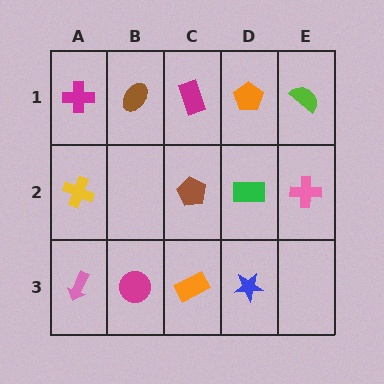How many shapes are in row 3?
4 shapes.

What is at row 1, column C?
A magenta rectangle.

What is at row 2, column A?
A yellow cross.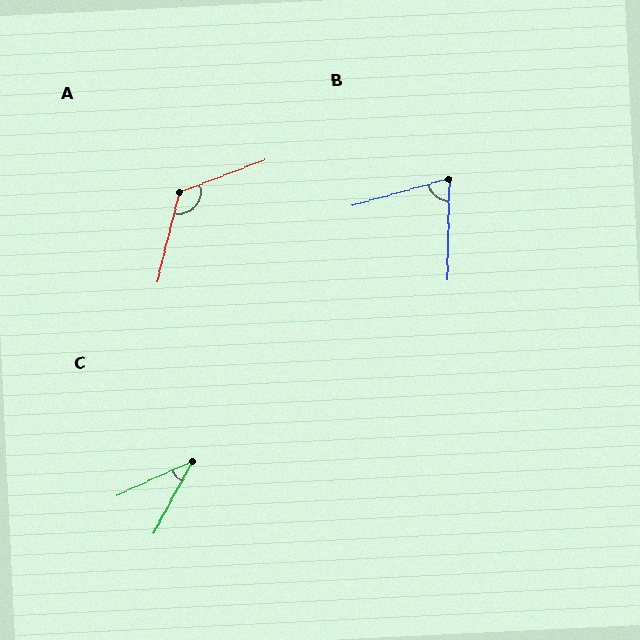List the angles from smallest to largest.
C (37°), B (73°), A (125°).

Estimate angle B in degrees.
Approximately 73 degrees.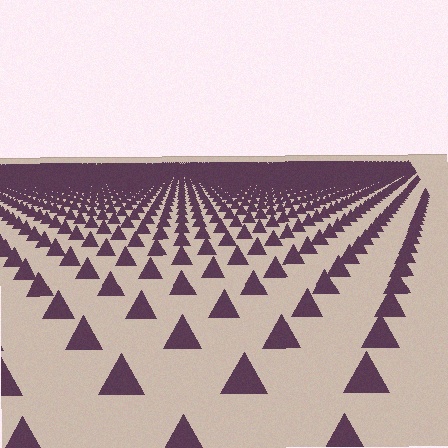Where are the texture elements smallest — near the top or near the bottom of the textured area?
Near the top.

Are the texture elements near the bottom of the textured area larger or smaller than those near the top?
Larger. Near the bottom, elements are closer to the viewer and appear at a bigger on-screen size.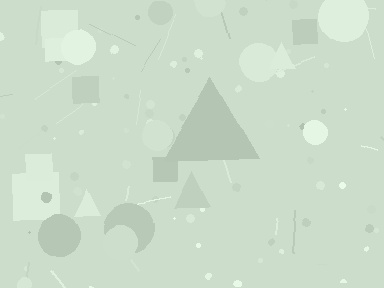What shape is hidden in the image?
A triangle is hidden in the image.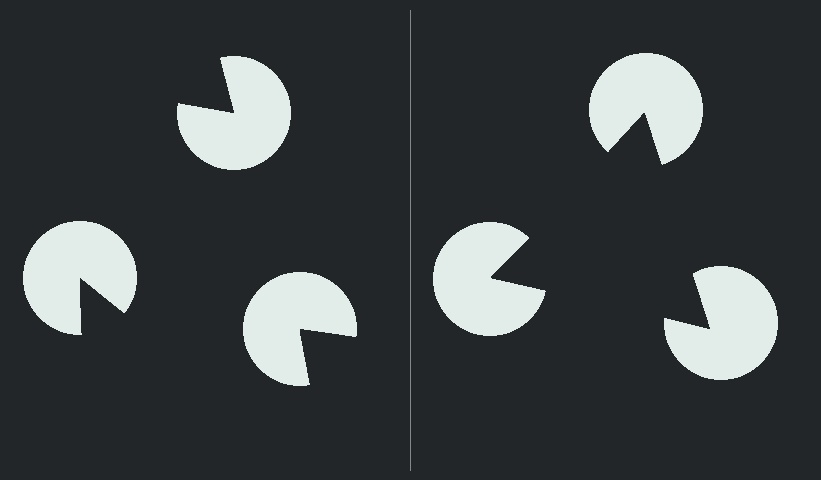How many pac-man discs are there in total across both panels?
6 — 3 on each side.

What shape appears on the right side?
An illusory triangle.